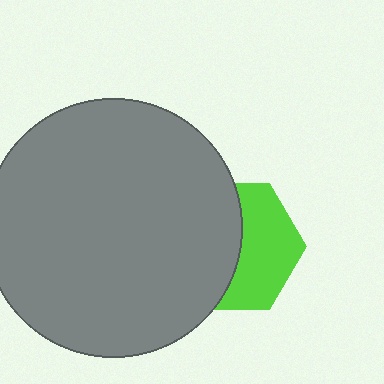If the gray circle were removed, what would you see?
You would see the complete lime hexagon.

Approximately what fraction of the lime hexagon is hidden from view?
Roughly 53% of the lime hexagon is hidden behind the gray circle.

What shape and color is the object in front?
The object in front is a gray circle.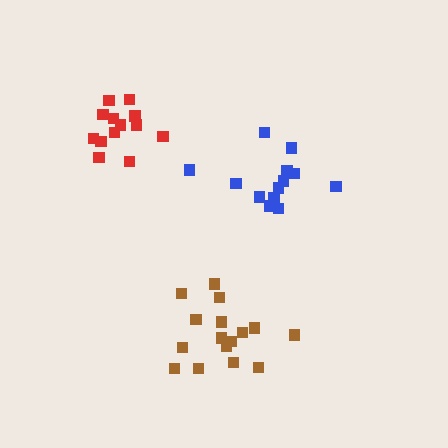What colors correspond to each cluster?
The clusters are colored: red, blue, brown.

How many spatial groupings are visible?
There are 3 spatial groupings.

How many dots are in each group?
Group 1: 13 dots, Group 2: 13 dots, Group 3: 16 dots (42 total).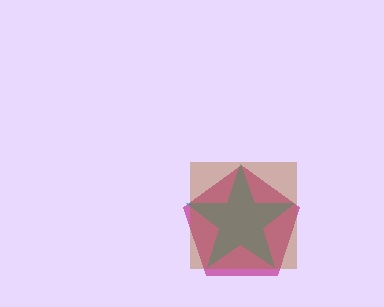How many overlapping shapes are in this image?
There are 3 overlapping shapes in the image.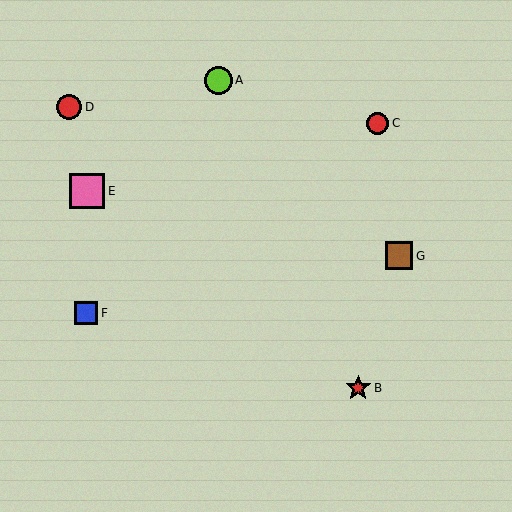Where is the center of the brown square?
The center of the brown square is at (399, 256).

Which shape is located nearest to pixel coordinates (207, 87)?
The lime circle (labeled A) at (218, 80) is nearest to that location.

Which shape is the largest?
The pink square (labeled E) is the largest.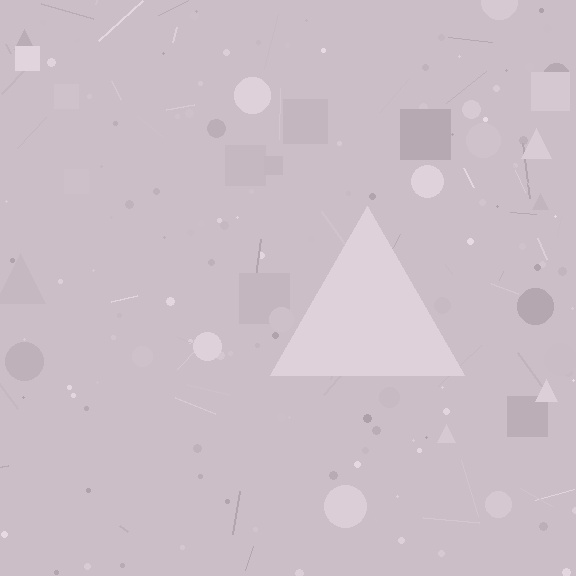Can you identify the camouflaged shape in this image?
The camouflaged shape is a triangle.